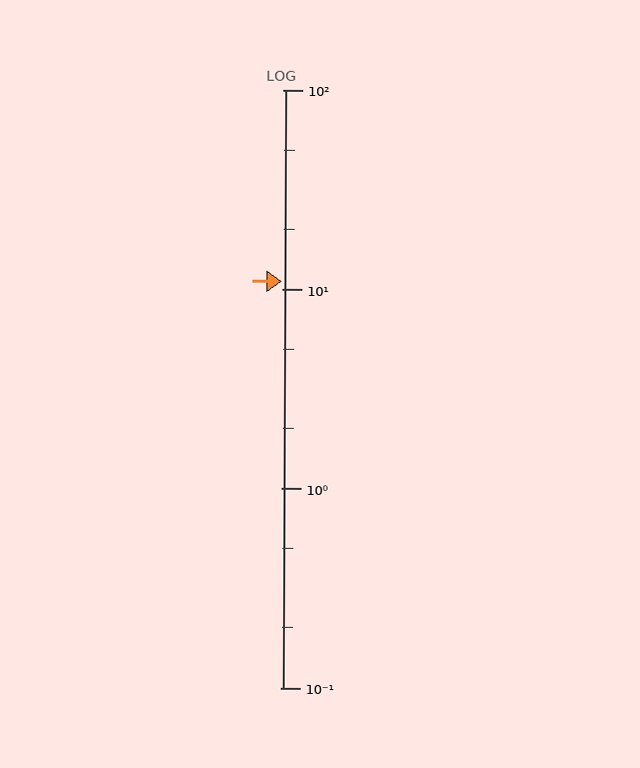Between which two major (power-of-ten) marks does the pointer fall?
The pointer is between 10 and 100.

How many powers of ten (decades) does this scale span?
The scale spans 3 decades, from 0.1 to 100.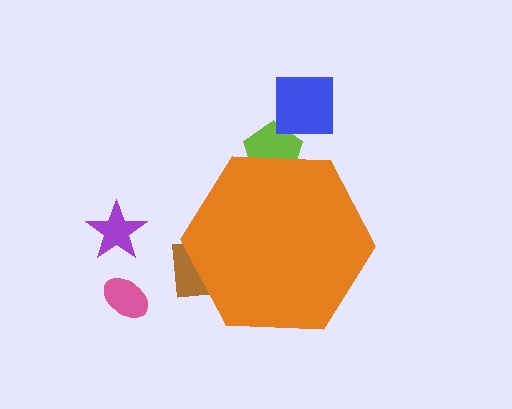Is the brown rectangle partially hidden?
Yes, the brown rectangle is partially hidden behind the orange hexagon.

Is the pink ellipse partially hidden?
No, the pink ellipse is fully visible.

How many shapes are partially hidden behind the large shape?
2 shapes are partially hidden.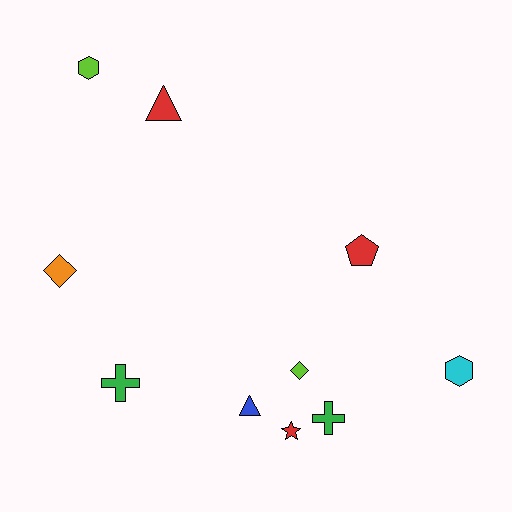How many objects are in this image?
There are 10 objects.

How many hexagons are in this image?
There are 2 hexagons.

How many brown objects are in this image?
There are no brown objects.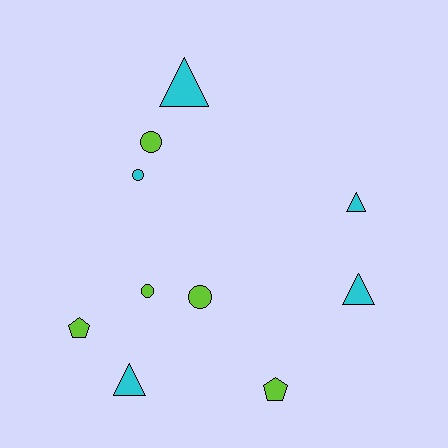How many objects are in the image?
There are 10 objects.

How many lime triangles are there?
There are no lime triangles.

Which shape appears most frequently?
Circle, with 4 objects.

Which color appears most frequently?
Cyan, with 5 objects.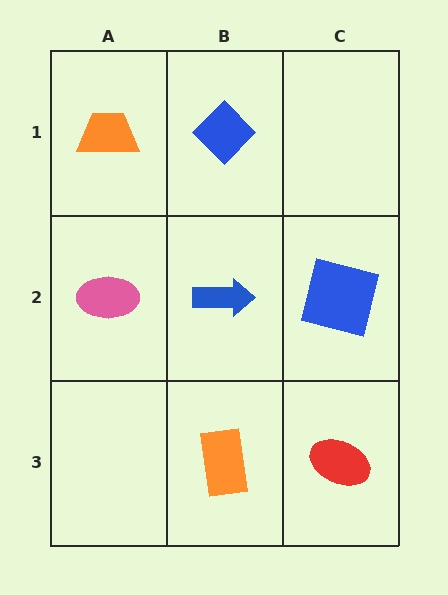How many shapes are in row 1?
2 shapes.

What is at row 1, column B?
A blue diamond.